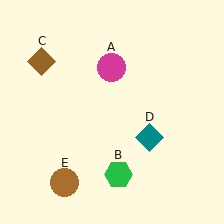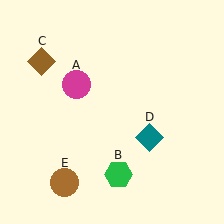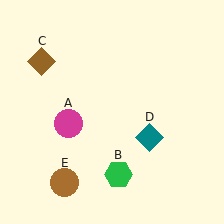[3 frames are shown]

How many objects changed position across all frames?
1 object changed position: magenta circle (object A).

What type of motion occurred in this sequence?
The magenta circle (object A) rotated counterclockwise around the center of the scene.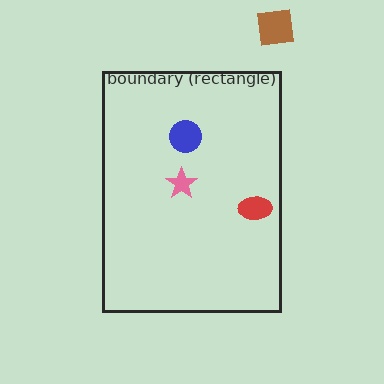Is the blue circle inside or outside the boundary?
Inside.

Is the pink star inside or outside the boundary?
Inside.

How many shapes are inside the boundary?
3 inside, 1 outside.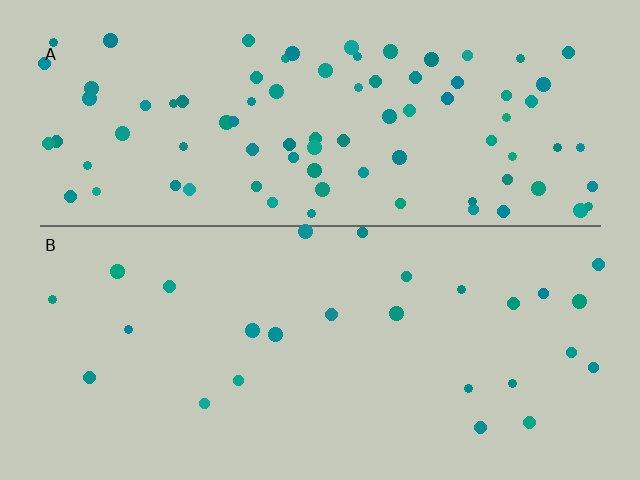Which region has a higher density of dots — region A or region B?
A (the top).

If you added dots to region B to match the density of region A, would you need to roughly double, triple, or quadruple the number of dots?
Approximately triple.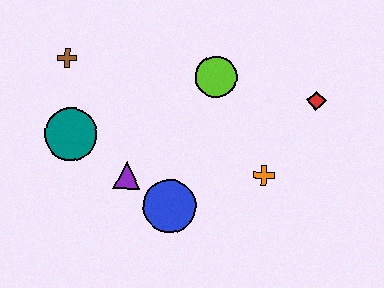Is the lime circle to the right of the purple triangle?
Yes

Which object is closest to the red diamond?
The orange cross is closest to the red diamond.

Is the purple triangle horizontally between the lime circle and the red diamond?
No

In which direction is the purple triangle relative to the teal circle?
The purple triangle is to the right of the teal circle.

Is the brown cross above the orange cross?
Yes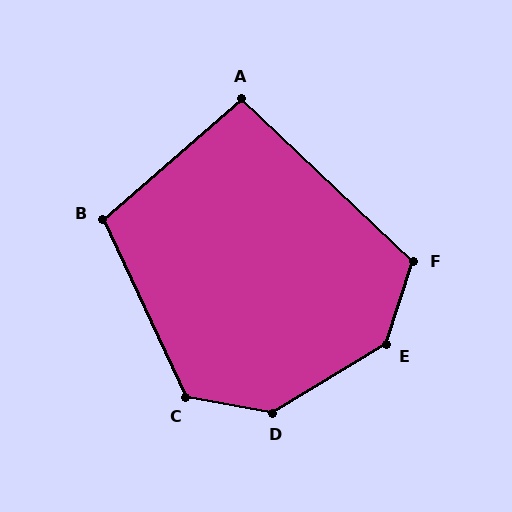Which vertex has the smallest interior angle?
A, at approximately 96 degrees.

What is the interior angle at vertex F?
Approximately 115 degrees (obtuse).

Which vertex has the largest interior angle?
E, at approximately 139 degrees.